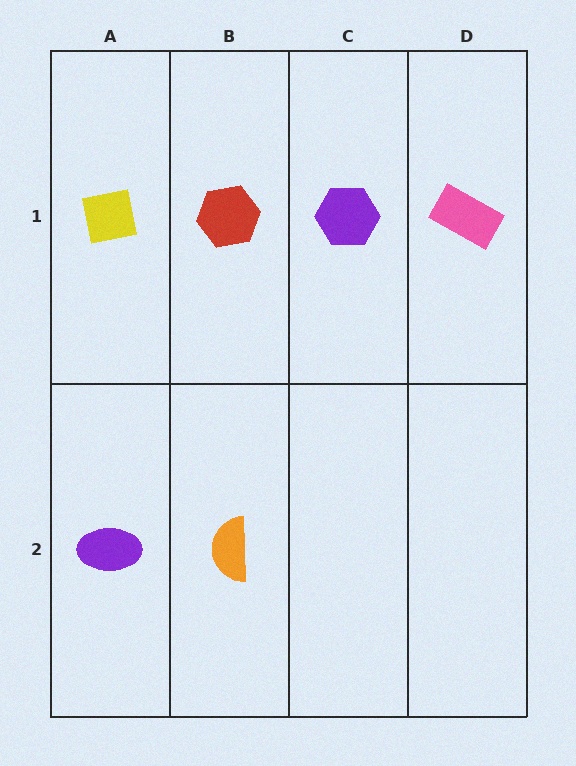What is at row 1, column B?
A red hexagon.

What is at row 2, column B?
An orange semicircle.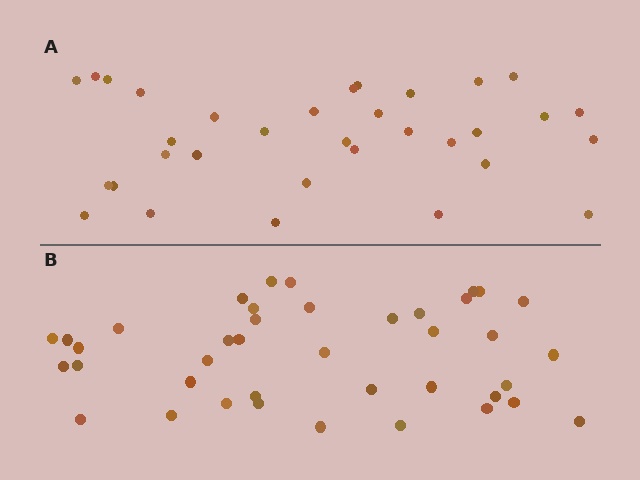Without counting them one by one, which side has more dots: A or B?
Region B (the bottom region) has more dots.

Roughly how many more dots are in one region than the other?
Region B has roughly 8 or so more dots than region A.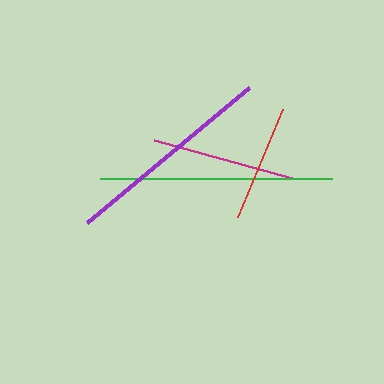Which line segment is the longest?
The green line is the longest at approximately 232 pixels.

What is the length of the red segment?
The red segment is approximately 117 pixels long.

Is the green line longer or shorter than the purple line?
The green line is longer than the purple line.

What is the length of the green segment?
The green segment is approximately 232 pixels long.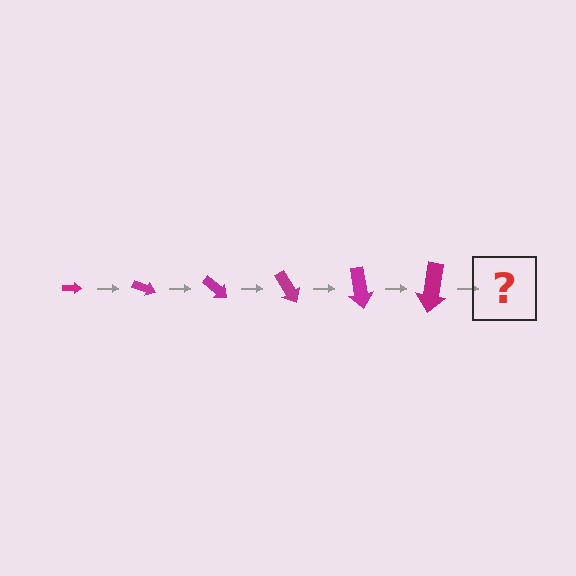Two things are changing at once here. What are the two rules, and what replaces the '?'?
The two rules are that the arrow grows larger each step and it rotates 20 degrees each step. The '?' should be an arrow, larger than the previous one and rotated 120 degrees from the start.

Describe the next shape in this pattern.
It should be an arrow, larger than the previous one and rotated 120 degrees from the start.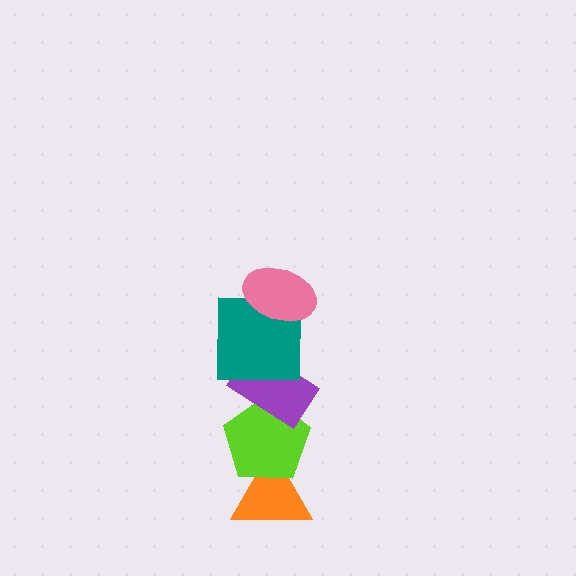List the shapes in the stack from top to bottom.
From top to bottom: the pink ellipse, the teal square, the purple rectangle, the lime pentagon, the orange triangle.